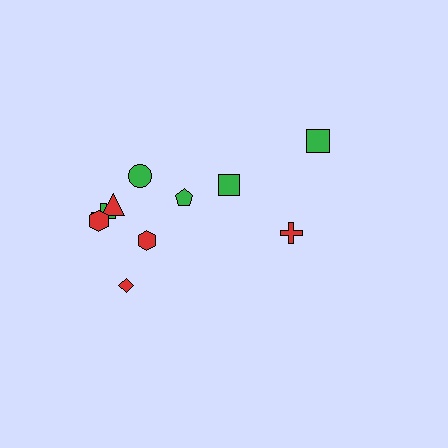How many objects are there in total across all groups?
There are 10 objects.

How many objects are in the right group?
There are 3 objects.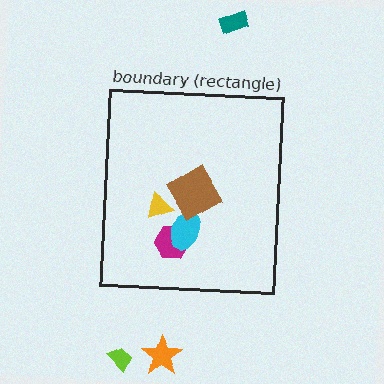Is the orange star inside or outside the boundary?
Outside.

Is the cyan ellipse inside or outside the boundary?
Inside.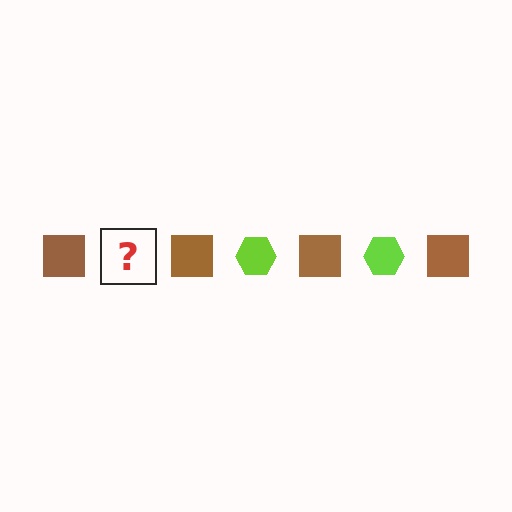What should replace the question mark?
The question mark should be replaced with a lime hexagon.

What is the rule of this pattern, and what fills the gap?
The rule is that the pattern alternates between brown square and lime hexagon. The gap should be filled with a lime hexagon.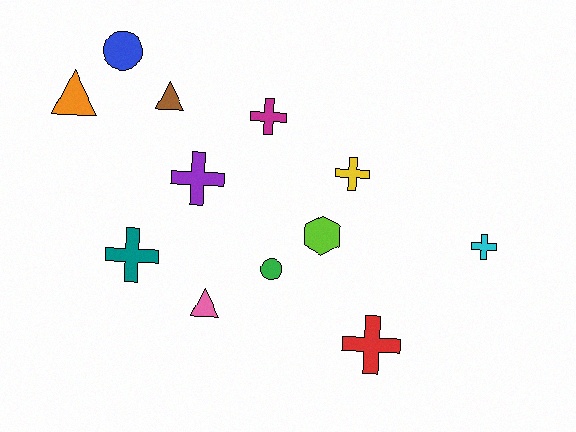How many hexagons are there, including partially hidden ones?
There is 1 hexagon.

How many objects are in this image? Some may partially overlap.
There are 12 objects.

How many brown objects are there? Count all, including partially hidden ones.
There is 1 brown object.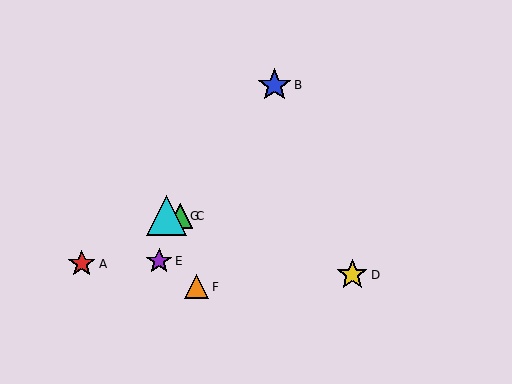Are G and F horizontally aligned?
No, G is at y≈216 and F is at y≈287.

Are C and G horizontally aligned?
Yes, both are at y≈216.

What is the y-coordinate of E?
Object E is at y≈261.